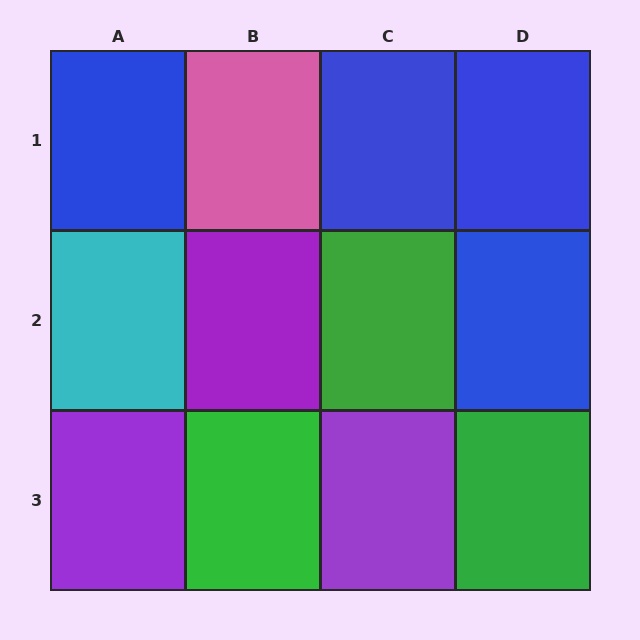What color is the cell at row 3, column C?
Purple.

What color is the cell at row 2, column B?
Purple.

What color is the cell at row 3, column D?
Green.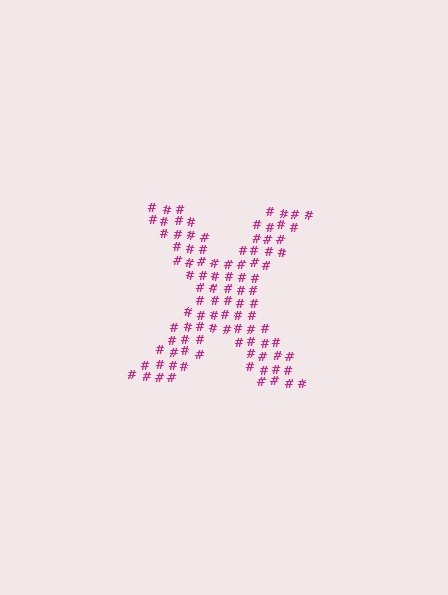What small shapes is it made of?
It is made of small hash symbols.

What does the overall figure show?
The overall figure shows the letter X.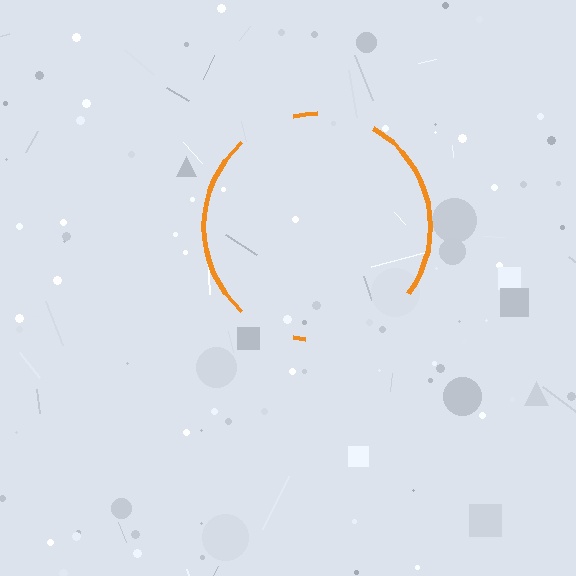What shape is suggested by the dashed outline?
The dashed outline suggests a circle.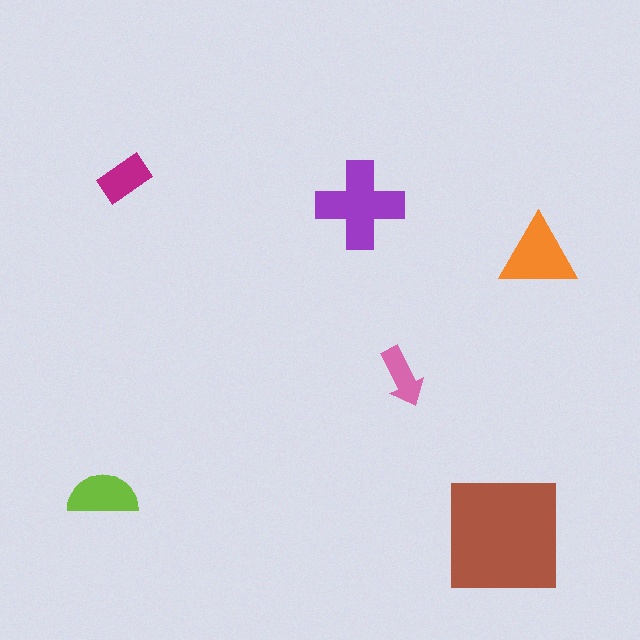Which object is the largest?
The brown square.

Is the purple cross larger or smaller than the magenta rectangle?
Larger.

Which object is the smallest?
The pink arrow.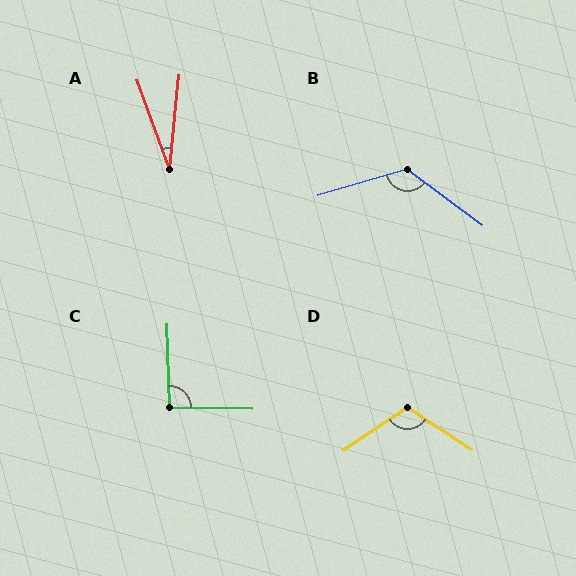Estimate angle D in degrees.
Approximately 113 degrees.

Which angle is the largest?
B, at approximately 126 degrees.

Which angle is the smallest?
A, at approximately 26 degrees.